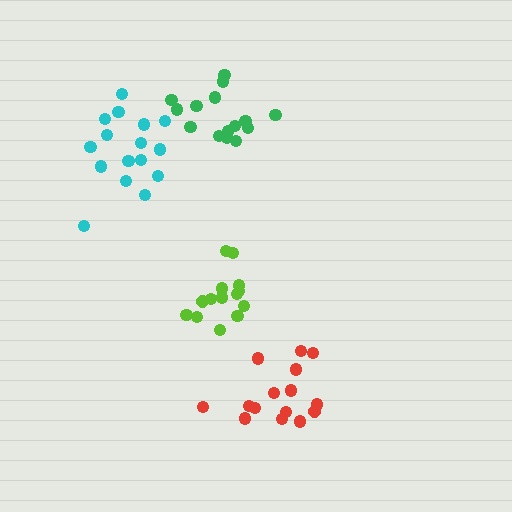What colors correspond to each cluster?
The clusters are colored: green, lime, cyan, red.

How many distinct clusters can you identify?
There are 4 distinct clusters.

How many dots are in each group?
Group 1: 15 dots, Group 2: 14 dots, Group 3: 16 dots, Group 4: 15 dots (60 total).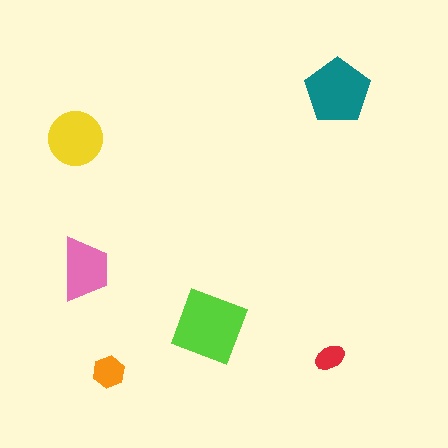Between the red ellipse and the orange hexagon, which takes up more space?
The orange hexagon.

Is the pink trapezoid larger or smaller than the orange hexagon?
Larger.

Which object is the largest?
The lime square.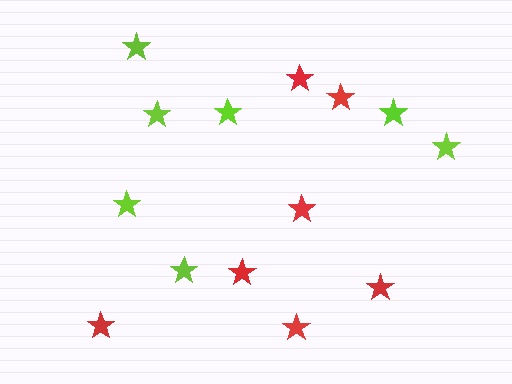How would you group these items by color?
There are 2 groups: one group of lime stars (7) and one group of red stars (7).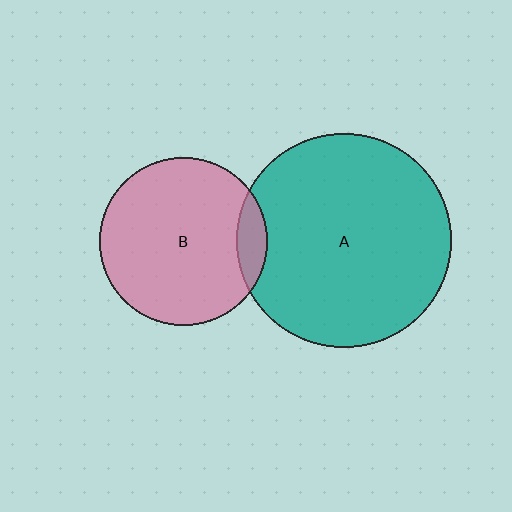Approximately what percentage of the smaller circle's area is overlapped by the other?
Approximately 10%.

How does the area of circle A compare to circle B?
Approximately 1.6 times.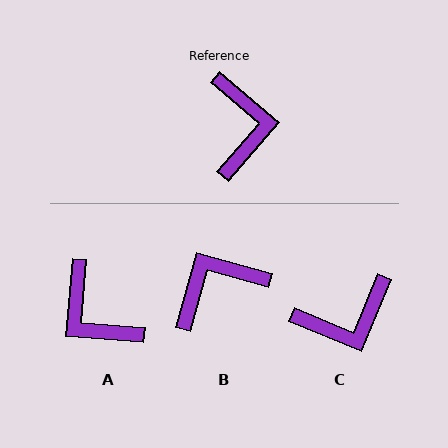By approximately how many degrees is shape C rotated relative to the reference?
Approximately 72 degrees clockwise.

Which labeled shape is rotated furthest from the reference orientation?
A, about 144 degrees away.